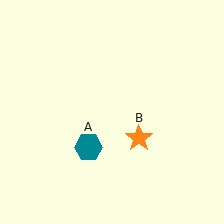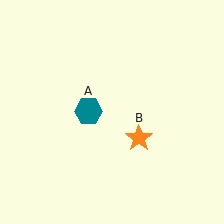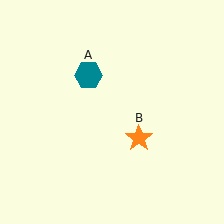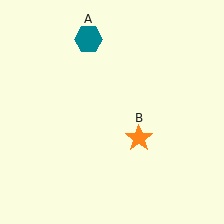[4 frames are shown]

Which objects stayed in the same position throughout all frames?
Orange star (object B) remained stationary.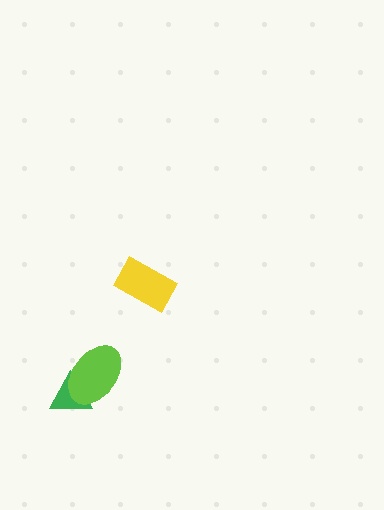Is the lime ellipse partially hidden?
No, no other shape covers it.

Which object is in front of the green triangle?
The lime ellipse is in front of the green triangle.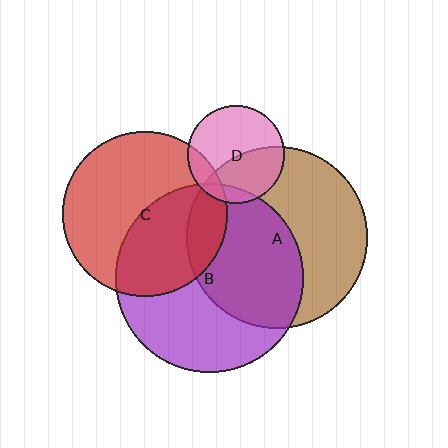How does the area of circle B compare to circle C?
Approximately 1.3 times.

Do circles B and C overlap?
Yes.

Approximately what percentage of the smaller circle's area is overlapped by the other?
Approximately 45%.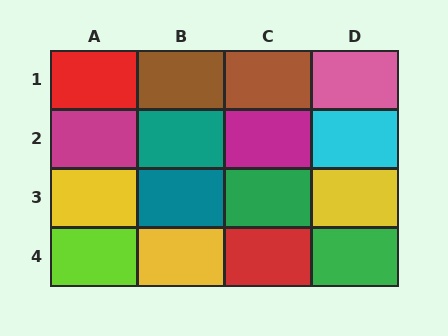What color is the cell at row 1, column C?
Brown.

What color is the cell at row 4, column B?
Yellow.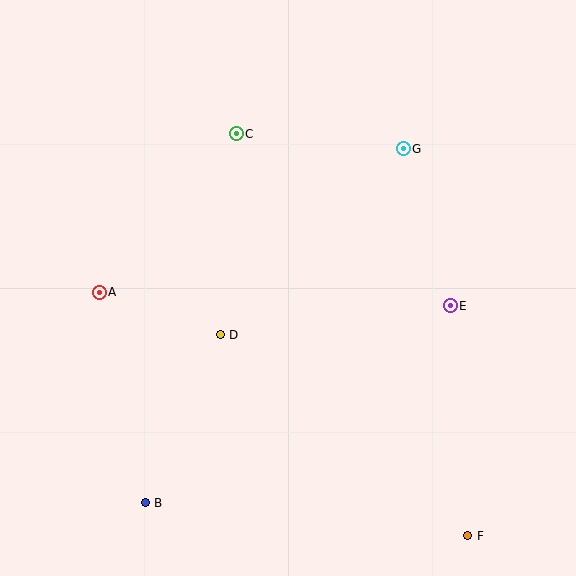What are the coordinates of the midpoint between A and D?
The midpoint between A and D is at (160, 313).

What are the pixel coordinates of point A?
Point A is at (99, 292).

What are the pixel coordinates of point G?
Point G is at (403, 149).